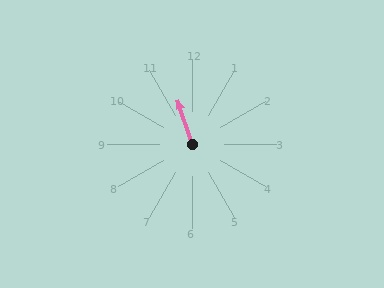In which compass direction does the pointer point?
North.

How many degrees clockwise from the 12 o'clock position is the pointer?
Approximately 342 degrees.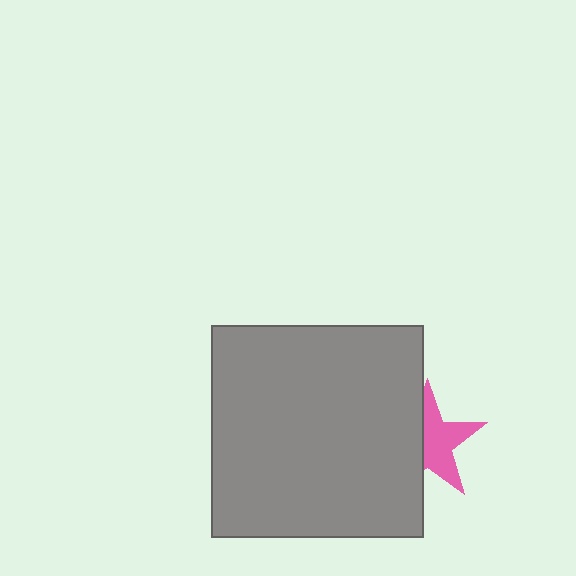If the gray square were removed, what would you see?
You would see the complete pink star.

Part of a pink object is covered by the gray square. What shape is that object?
It is a star.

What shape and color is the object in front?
The object in front is a gray square.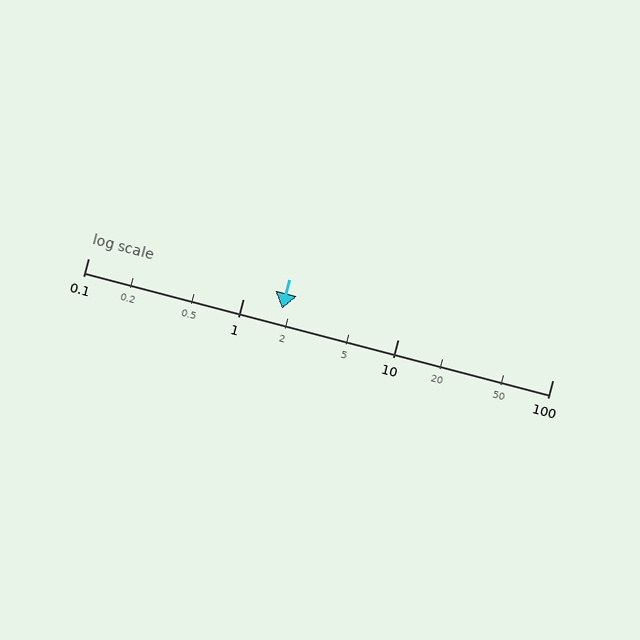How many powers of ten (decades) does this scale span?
The scale spans 3 decades, from 0.1 to 100.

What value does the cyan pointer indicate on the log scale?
The pointer indicates approximately 1.8.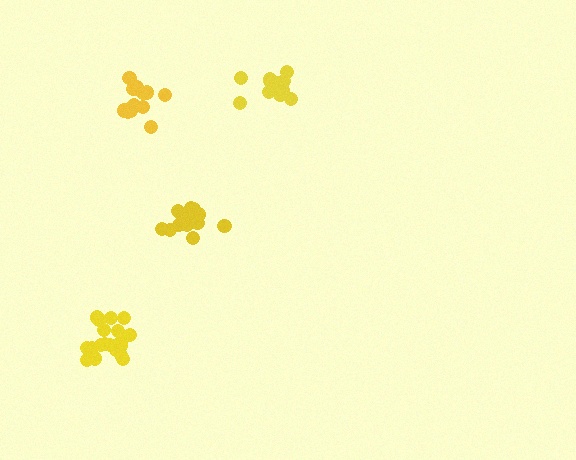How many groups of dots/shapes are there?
There are 4 groups.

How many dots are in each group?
Group 1: 16 dots, Group 2: 14 dots, Group 3: 14 dots, Group 4: 20 dots (64 total).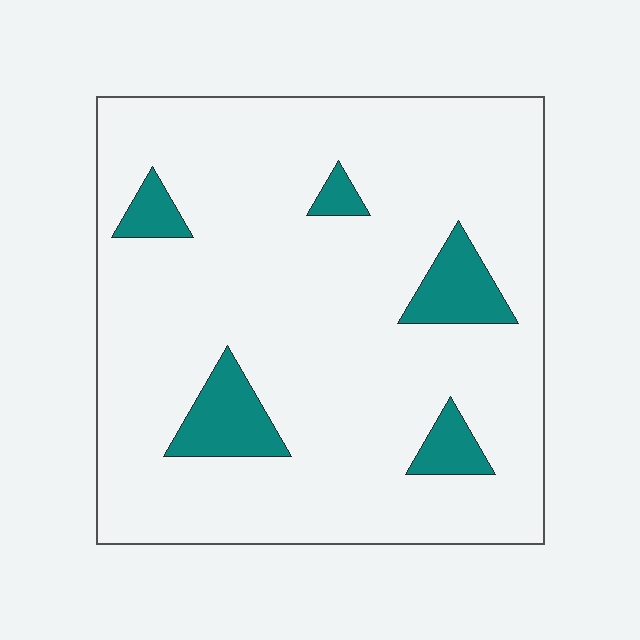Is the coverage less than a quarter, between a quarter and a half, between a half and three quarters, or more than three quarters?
Less than a quarter.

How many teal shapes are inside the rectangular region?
5.